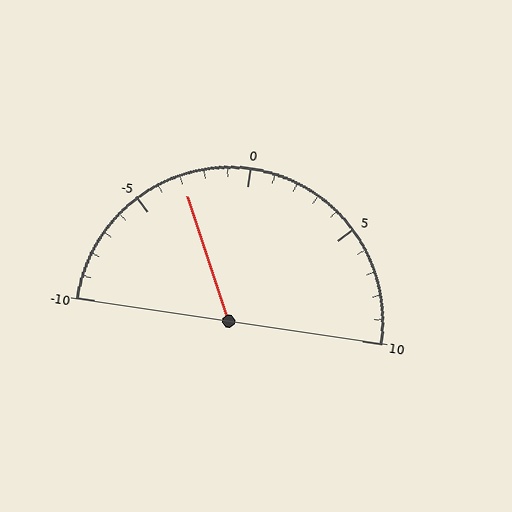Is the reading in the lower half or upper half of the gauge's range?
The reading is in the lower half of the range (-10 to 10).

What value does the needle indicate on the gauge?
The needle indicates approximately -3.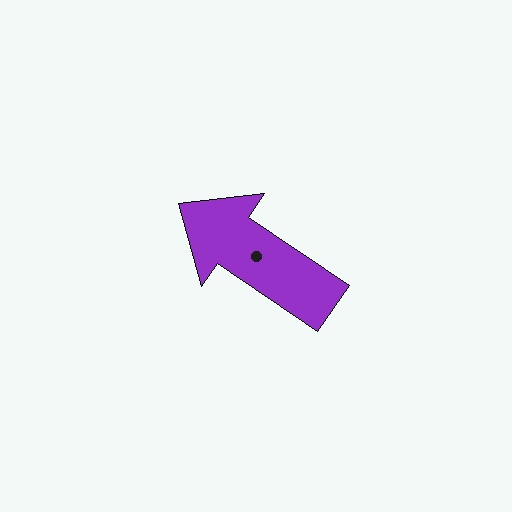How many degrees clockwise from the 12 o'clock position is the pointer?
Approximately 304 degrees.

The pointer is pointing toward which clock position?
Roughly 10 o'clock.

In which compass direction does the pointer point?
Northwest.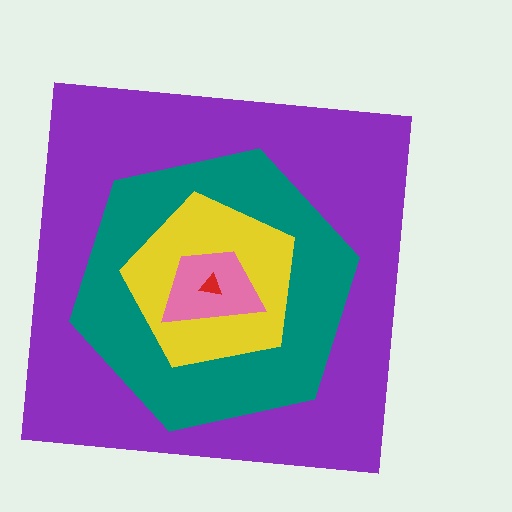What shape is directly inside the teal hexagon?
The yellow pentagon.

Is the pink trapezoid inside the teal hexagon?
Yes.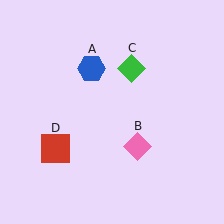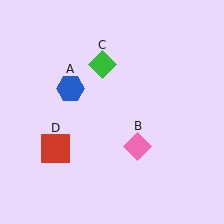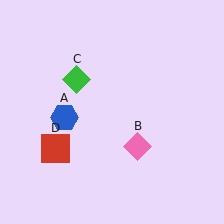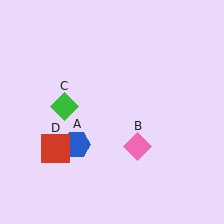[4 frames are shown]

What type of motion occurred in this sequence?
The blue hexagon (object A), green diamond (object C) rotated counterclockwise around the center of the scene.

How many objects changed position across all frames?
2 objects changed position: blue hexagon (object A), green diamond (object C).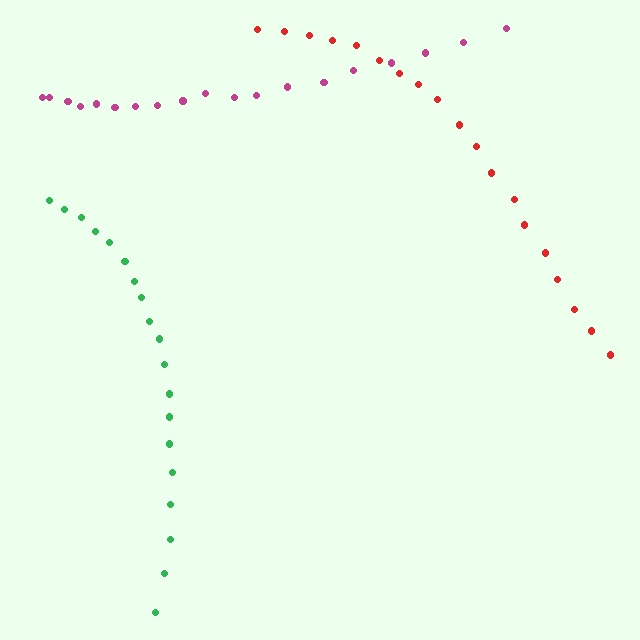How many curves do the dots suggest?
There are 3 distinct paths.